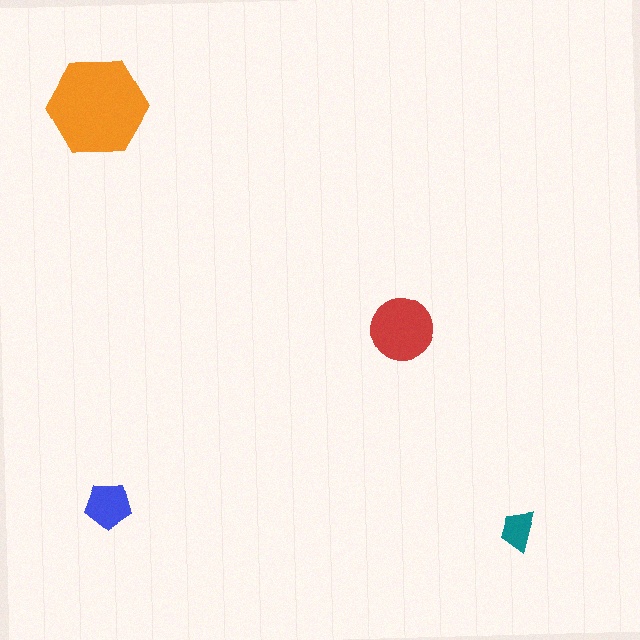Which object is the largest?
The orange hexagon.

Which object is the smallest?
The teal trapezoid.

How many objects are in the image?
There are 4 objects in the image.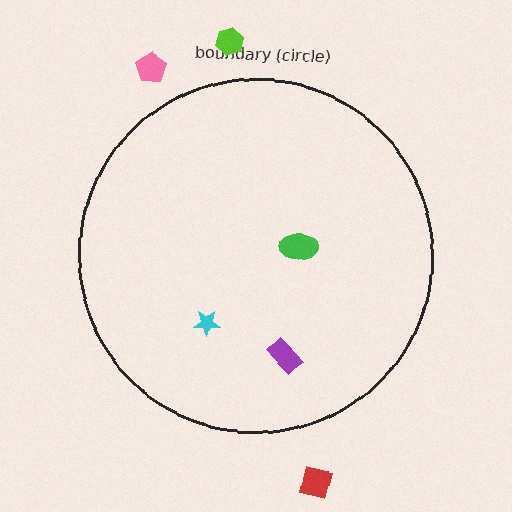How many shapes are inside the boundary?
3 inside, 3 outside.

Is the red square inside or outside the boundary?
Outside.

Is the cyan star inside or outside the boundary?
Inside.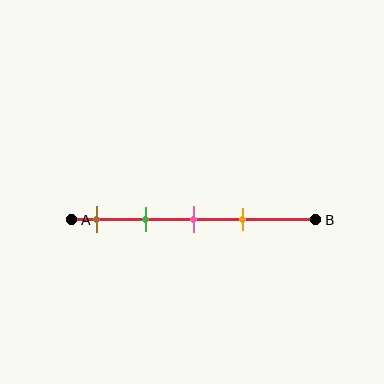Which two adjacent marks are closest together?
The pink and orange marks are the closest adjacent pair.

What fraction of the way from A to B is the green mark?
The green mark is approximately 30% (0.3) of the way from A to B.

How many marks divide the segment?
There are 4 marks dividing the segment.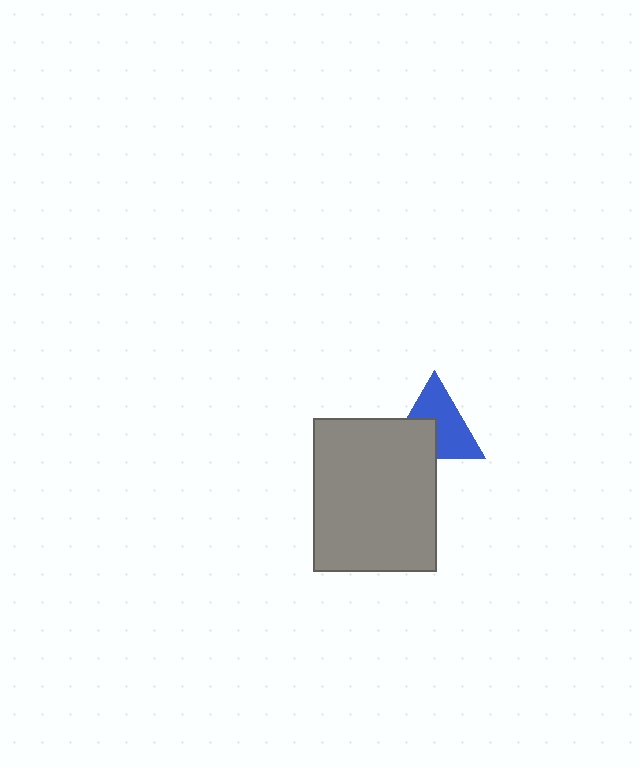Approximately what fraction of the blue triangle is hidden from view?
Roughly 39% of the blue triangle is hidden behind the gray rectangle.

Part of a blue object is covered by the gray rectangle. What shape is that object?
It is a triangle.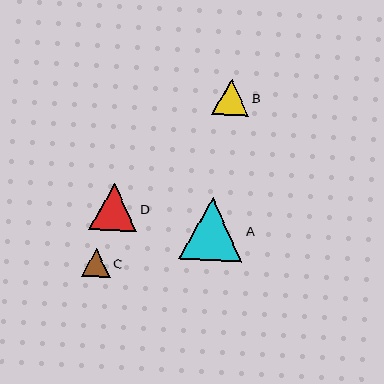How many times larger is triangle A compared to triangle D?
Triangle A is approximately 1.3 times the size of triangle D.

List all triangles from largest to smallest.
From largest to smallest: A, D, B, C.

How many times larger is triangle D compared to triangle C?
Triangle D is approximately 1.7 times the size of triangle C.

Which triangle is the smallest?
Triangle C is the smallest with a size of approximately 28 pixels.